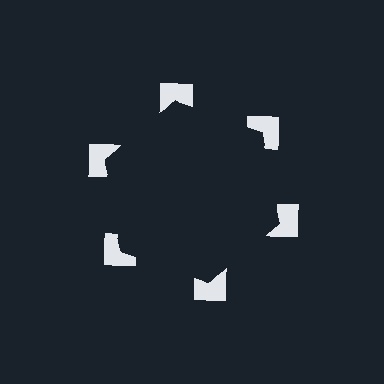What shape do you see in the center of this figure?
An illusory hexagon — its edges are inferred from the aligned wedge cuts in the notched squares, not physically drawn.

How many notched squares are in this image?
There are 6 — one at each vertex of the illusory hexagon.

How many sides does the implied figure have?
6 sides.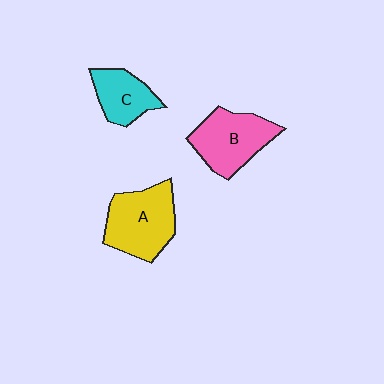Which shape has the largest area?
Shape A (yellow).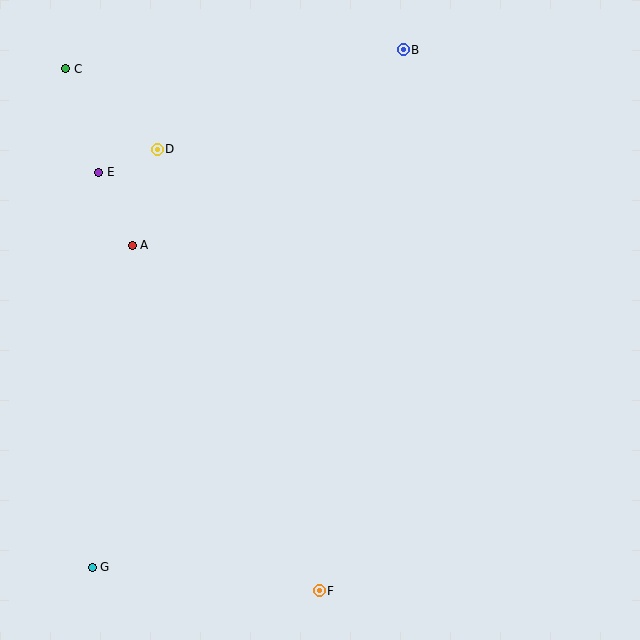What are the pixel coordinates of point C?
Point C is at (66, 69).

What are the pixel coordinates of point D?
Point D is at (157, 149).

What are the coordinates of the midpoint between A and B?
The midpoint between A and B is at (268, 148).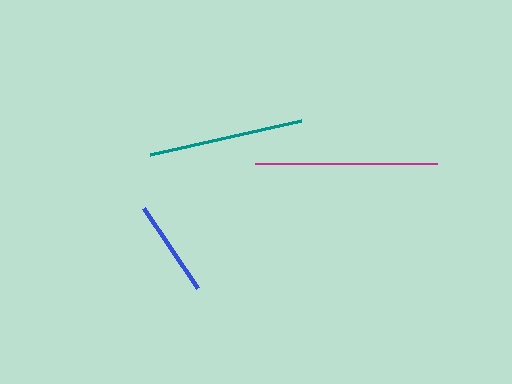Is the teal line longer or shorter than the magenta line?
The magenta line is longer than the teal line.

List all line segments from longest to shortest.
From longest to shortest: magenta, teal, blue.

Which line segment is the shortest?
The blue line is the shortest at approximately 97 pixels.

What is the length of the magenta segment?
The magenta segment is approximately 182 pixels long.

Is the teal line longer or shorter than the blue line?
The teal line is longer than the blue line.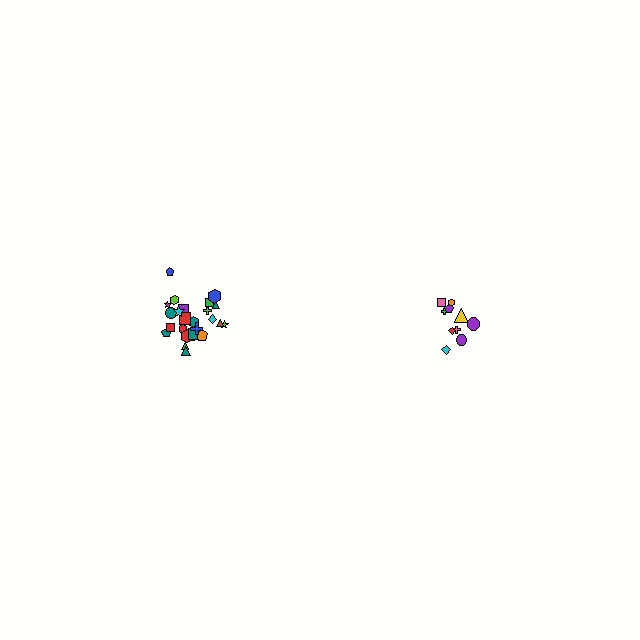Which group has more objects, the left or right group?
The left group.